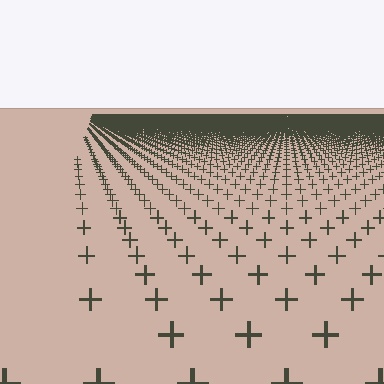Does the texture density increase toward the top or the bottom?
Density increases toward the top.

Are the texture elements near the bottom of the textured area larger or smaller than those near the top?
Larger. Near the bottom, elements are closer to the viewer and appear at a bigger on-screen size.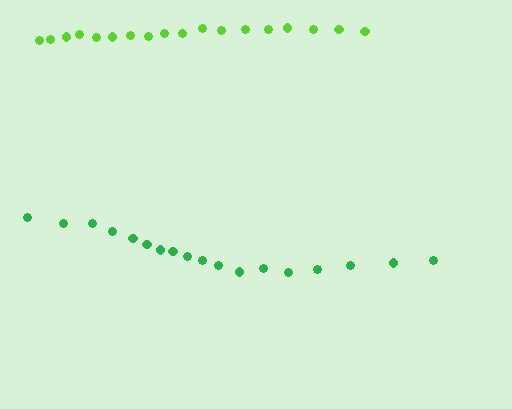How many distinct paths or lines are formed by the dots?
There are 2 distinct paths.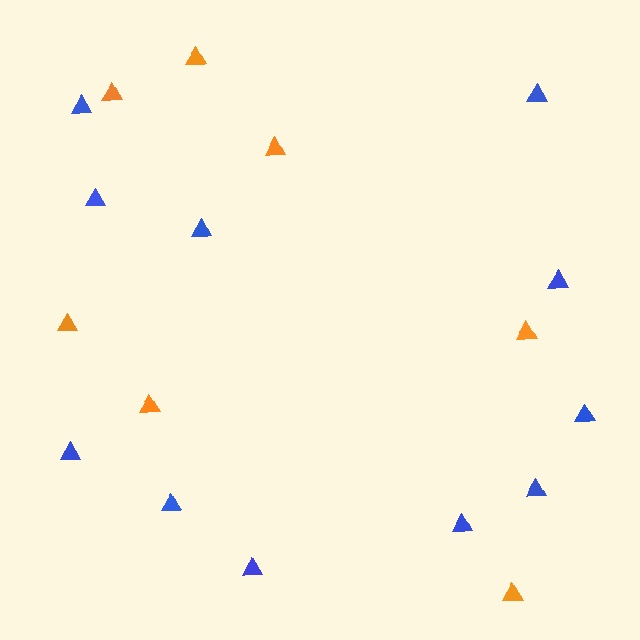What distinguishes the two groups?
There are 2 groups: one group of blue triangles (11) and one group of orange triangles (7).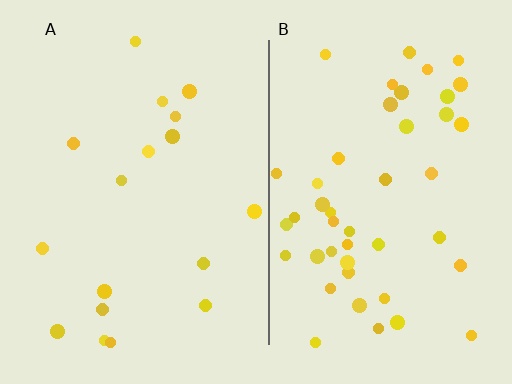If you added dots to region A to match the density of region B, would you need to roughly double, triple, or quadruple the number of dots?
Approximately triple.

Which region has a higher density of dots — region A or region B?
B (the right).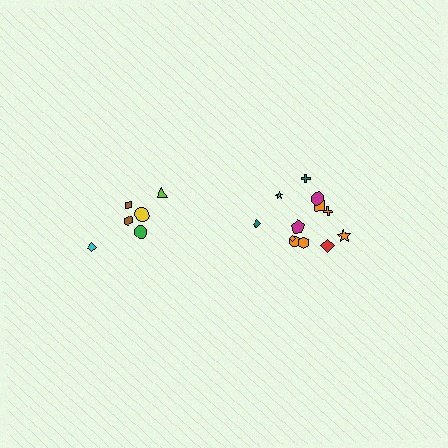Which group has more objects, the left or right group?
The right group.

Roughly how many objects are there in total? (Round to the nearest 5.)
Roughly 20 objects in total.